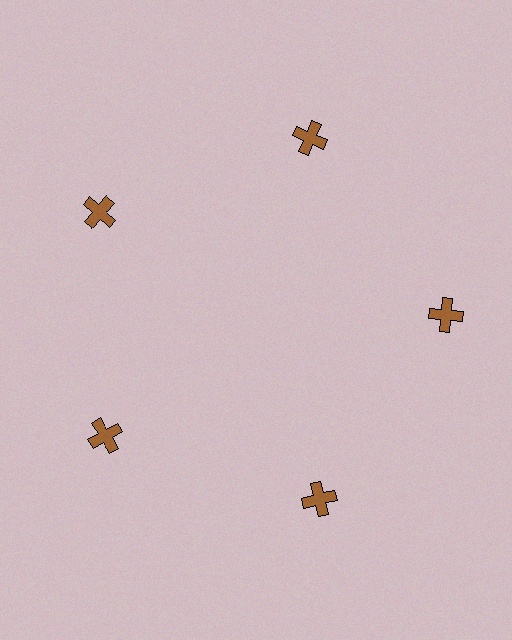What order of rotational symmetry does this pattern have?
This pattern has 5-fold rotational symmetry.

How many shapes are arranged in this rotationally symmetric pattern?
There are 5 shapes, arranged in 5 groups of 1.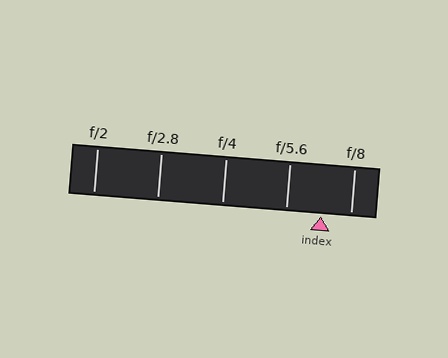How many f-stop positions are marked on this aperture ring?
There are 5 f-stop positions marked.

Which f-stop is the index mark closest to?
The index mark is closest to f/8.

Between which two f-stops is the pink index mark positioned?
The index mark is between f/5.6 and f/8.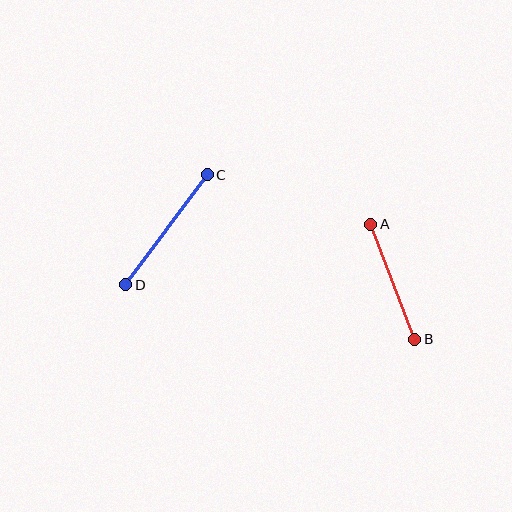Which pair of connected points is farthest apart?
Points C and D are farthest apart.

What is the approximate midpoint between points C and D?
The midpoint is at approximately (166, 230) pixels.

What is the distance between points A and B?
The distance is approximately 123 pixels.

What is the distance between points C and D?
The distance is approximately 137 pixels.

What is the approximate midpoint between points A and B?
The midpoint is at approximately (393, 282) pixels.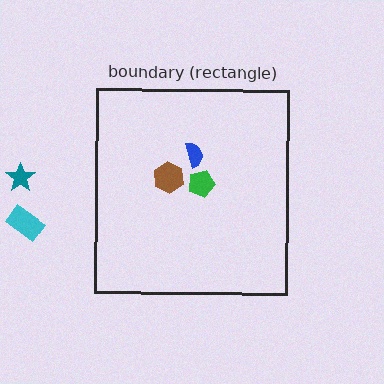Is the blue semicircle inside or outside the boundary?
Inside.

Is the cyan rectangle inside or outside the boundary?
Outside.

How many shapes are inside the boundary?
3 inside, 2 outside.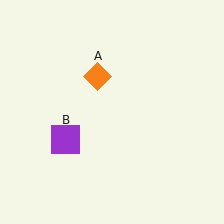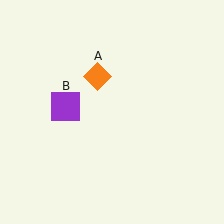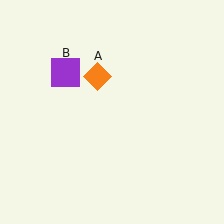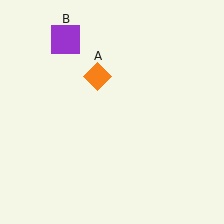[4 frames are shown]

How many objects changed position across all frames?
1 object changed position: purple square (object B).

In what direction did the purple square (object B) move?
The purple square (object B) moved up.